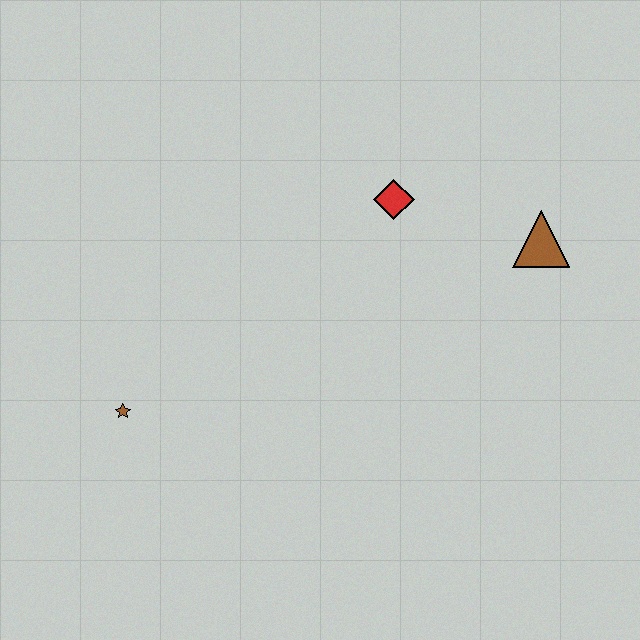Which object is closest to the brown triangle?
The red diamond is closest to the brown triangle.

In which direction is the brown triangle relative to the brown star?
The brown triangle is to the right of the brown star.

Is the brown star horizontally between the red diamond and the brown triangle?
No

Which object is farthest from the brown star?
The brown triangle is farthest from the brown star.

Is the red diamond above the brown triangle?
Yes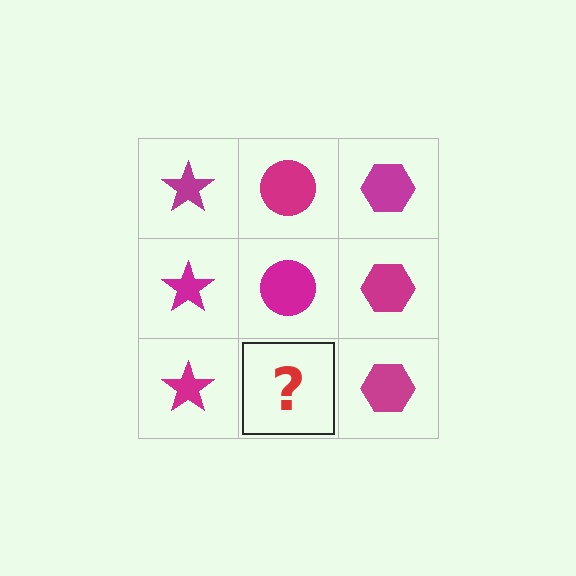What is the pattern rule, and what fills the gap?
The rule is that each column has a consistent shape. The gap should be filled with a magenta circle.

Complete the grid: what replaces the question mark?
The question mark should be replaced with a magenta circle.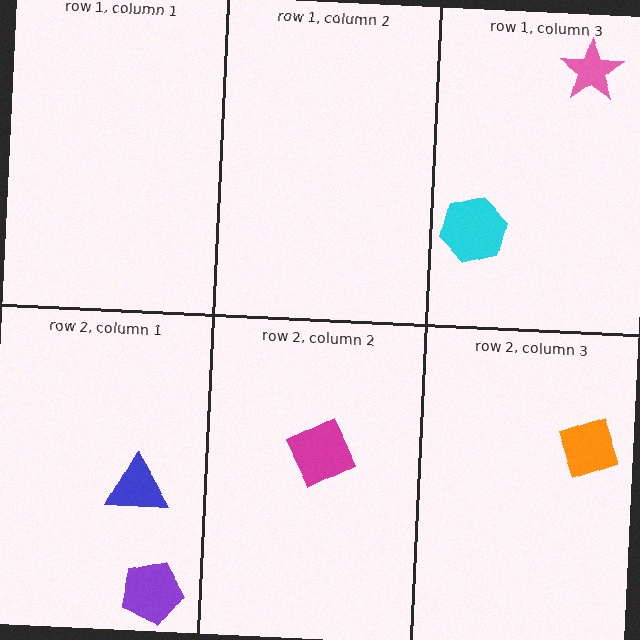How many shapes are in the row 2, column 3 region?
1.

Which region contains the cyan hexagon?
The row 1, column 3 region.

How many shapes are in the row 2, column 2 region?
1.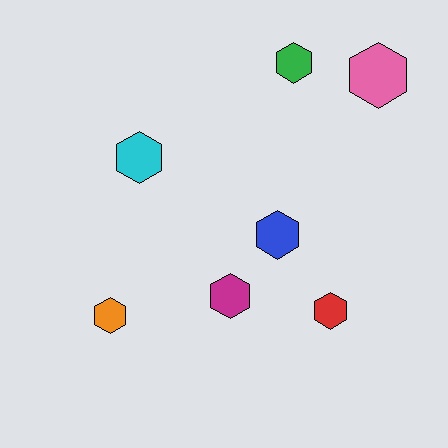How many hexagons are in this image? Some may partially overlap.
There are 7 hexagons.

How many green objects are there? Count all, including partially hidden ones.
There is 1 green object.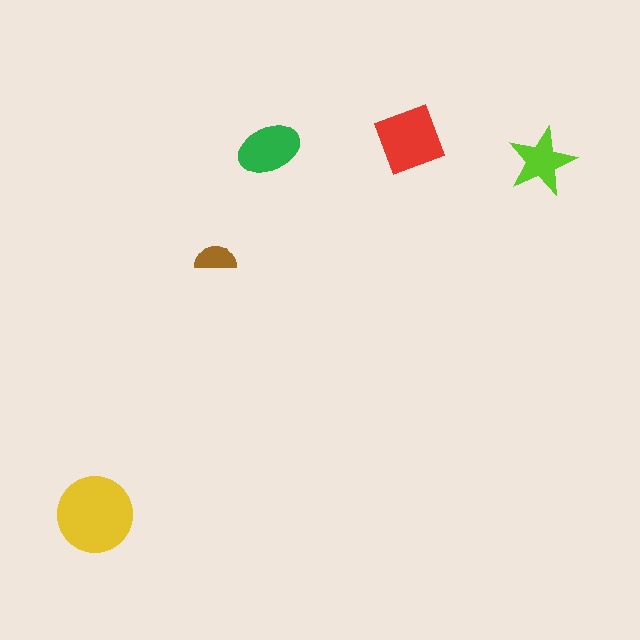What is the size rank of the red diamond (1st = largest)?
2nd.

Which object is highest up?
The red diamond is topmost.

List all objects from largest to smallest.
The yellow circle, the red diamond, the green ellipse, the lime star, the brown semicircle.